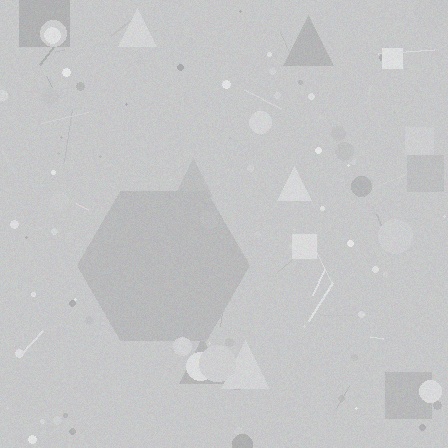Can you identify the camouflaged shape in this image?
The camouflaged shape is a hexagon.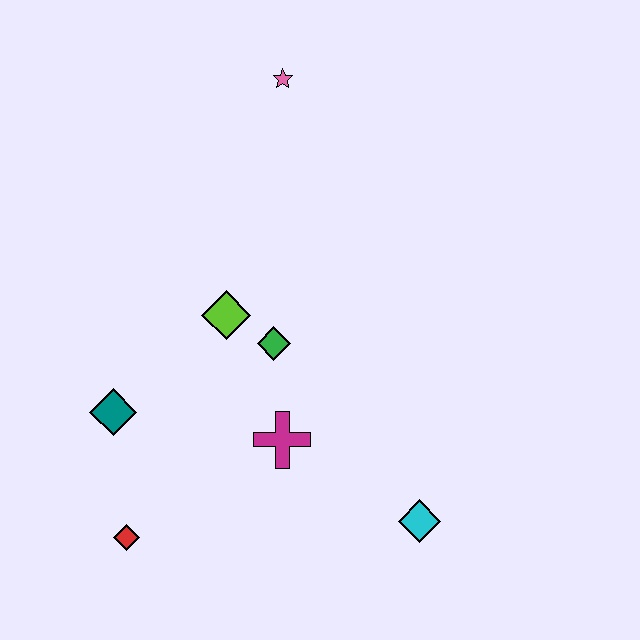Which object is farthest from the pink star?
The red diamond is farthest from the pink star.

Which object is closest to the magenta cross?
The green diamond is closest to the magenta cross.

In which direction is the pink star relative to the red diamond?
The pink star is above the red diamond.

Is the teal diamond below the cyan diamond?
No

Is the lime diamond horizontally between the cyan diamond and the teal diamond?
Yes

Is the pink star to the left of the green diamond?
No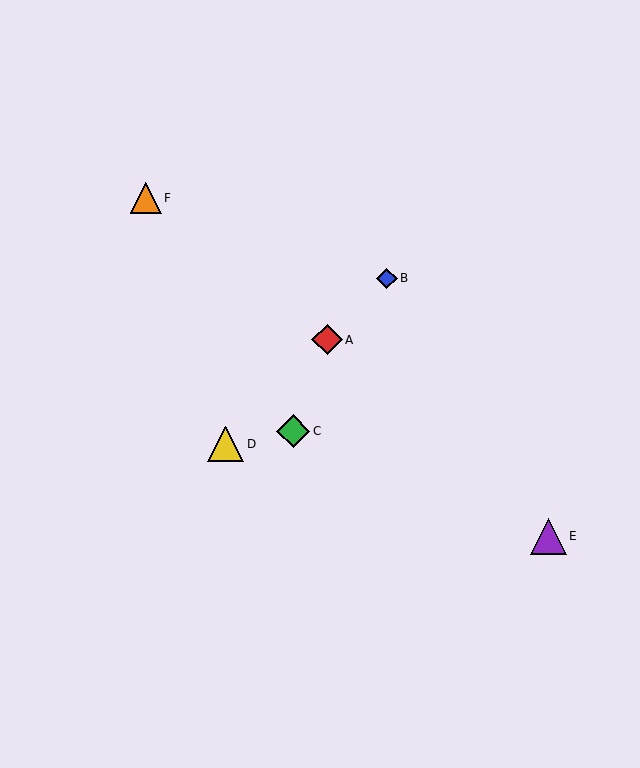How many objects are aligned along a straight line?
3 objects (A, B, D) are aligned along a straight line.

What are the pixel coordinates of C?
Object C is at (293, 431).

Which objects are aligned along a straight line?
Objects A, B, D are aligned along a straight line.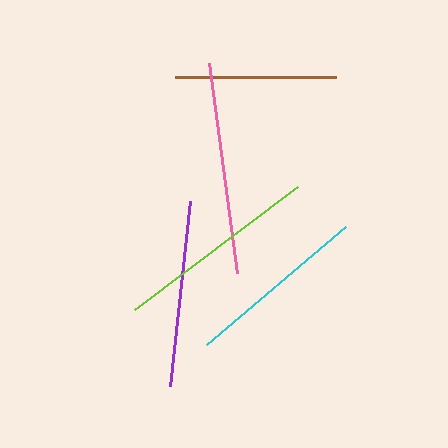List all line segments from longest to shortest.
From longest to shortest: pink, lime, purple, cyan, brown.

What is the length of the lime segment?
The lime segment is approximately 204 pixels long.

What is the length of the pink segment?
The pink segment is approximately 212 pixels long.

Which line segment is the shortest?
The brown line is the shortest at approximately 161 pixels.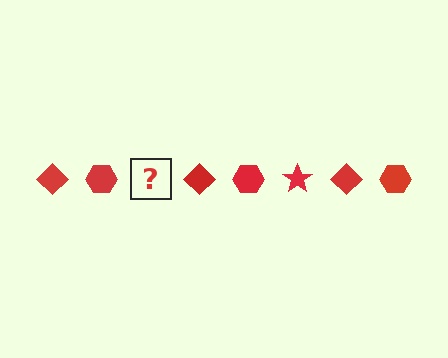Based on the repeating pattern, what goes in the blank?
The blank should be a red star.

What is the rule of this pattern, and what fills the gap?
The rule is that the pattern cycles through diamond, hexagon, star shapes in red. The gap should be filled with a red star.